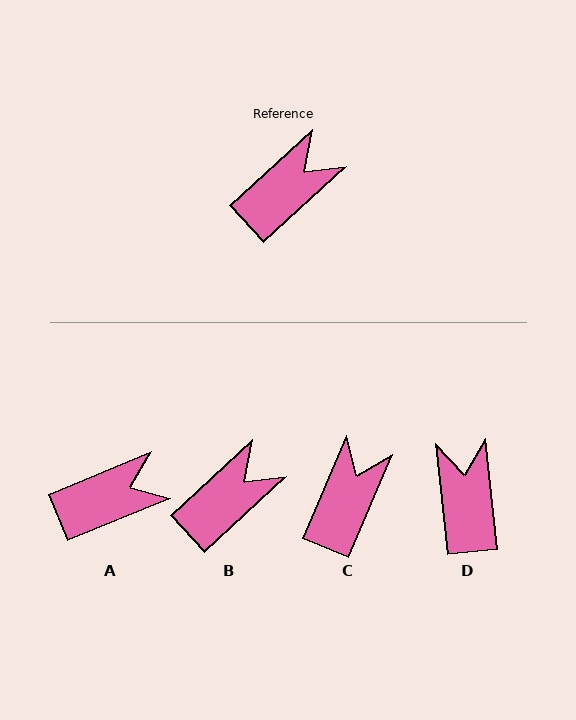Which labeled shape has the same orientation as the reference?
B.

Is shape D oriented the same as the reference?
No, it is off by about 54 degrees.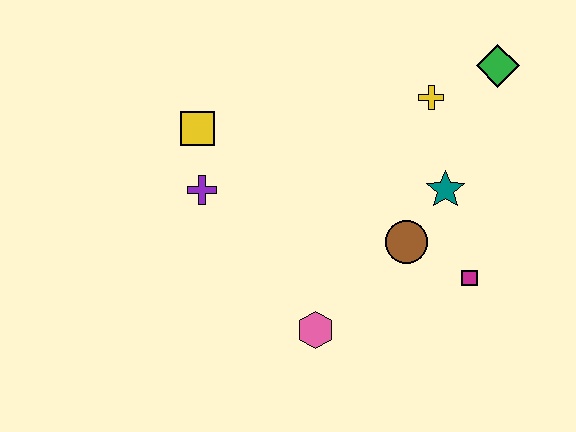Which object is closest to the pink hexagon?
The brown circle is closest to the pink hexagon.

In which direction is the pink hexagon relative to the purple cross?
The pink hexagon is below the purple cross.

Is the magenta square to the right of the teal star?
Yes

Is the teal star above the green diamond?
No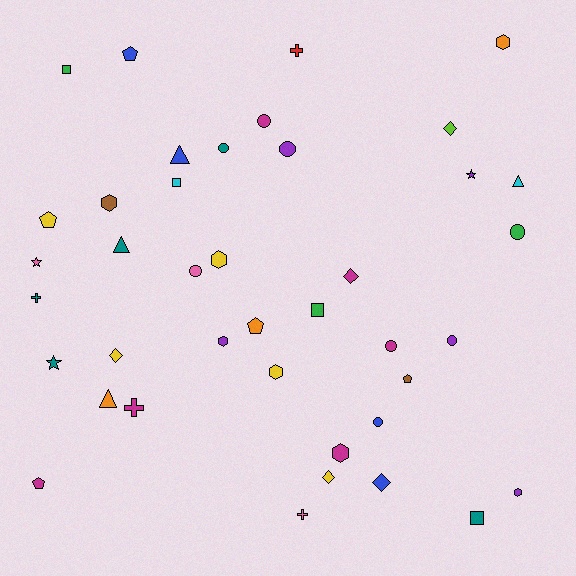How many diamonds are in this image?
There are 5 diamonds.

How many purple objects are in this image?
There are 5 purple objects.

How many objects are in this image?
There are 40 objects.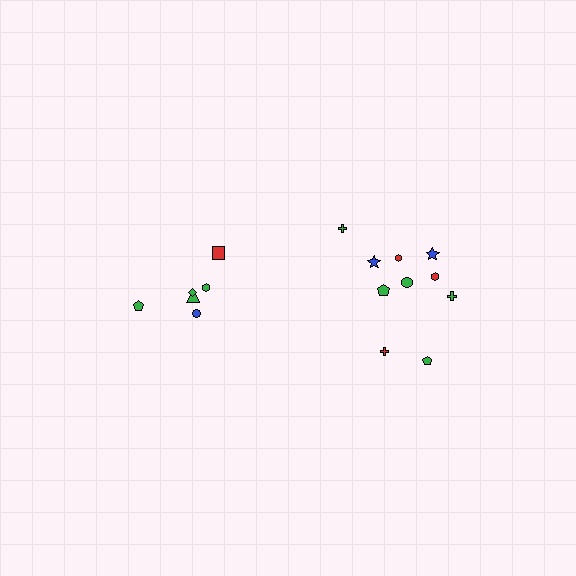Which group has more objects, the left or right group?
The right group.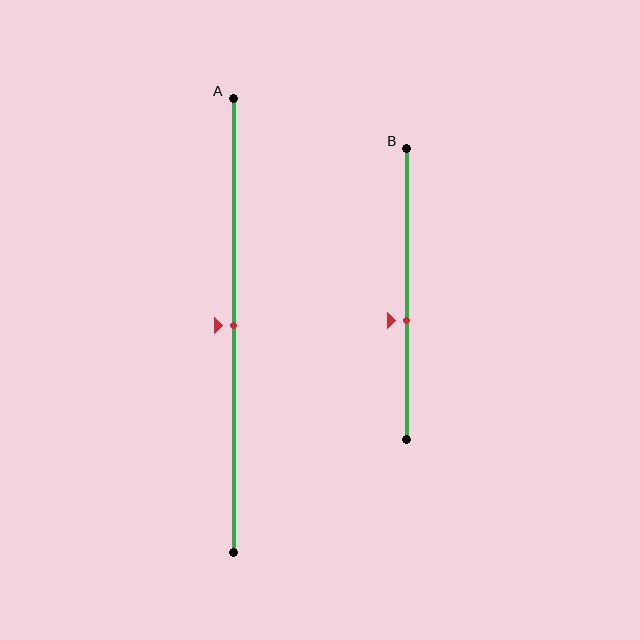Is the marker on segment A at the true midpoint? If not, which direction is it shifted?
Yes, the marker on segment A is at the true midpoint.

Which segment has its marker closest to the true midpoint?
Segment A has its marker closest to the true midpoint.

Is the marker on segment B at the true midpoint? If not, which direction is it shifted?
No, the marker on segment B is shifted downward by about 9% of the segment length.